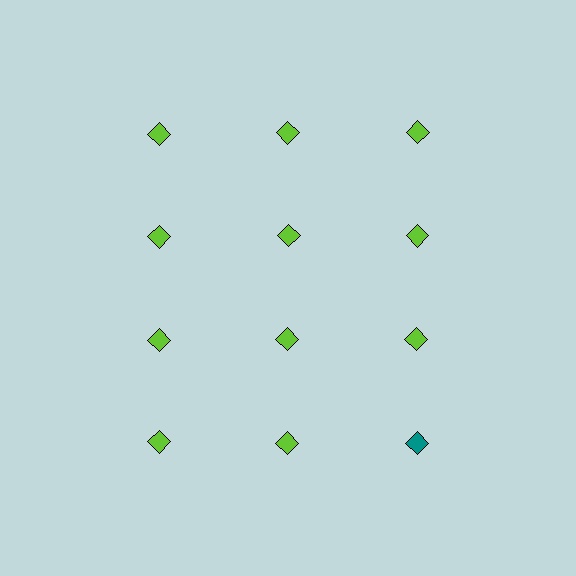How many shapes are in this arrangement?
There are 12 shapes arranged in a grid pattern.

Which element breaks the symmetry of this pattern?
The teal diamond in the fourth row, center column breaks the symmetry. All other shapes are lime diamonds.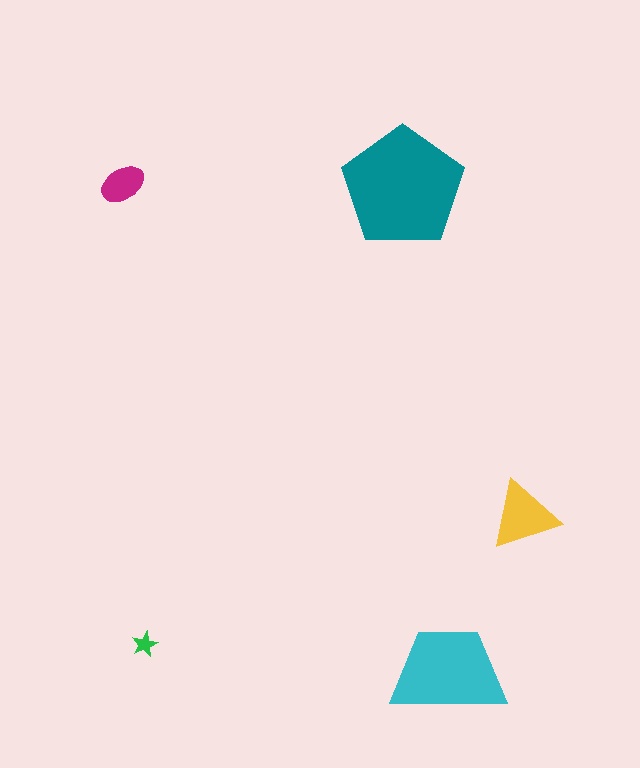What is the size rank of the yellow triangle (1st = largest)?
3rd.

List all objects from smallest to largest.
The green star, the magenta ellipse, the yellow triangle, the cyan trapezoid, the teal pentagon.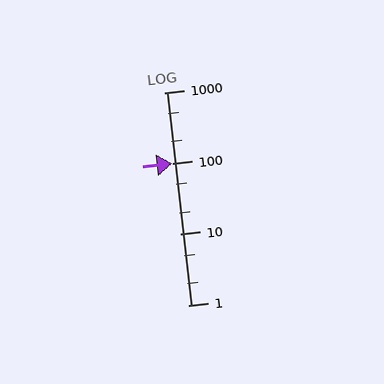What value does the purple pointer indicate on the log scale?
The pointer indicates approximately 100.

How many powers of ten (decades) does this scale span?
The scale spans 3 decades, from 1 to 1000.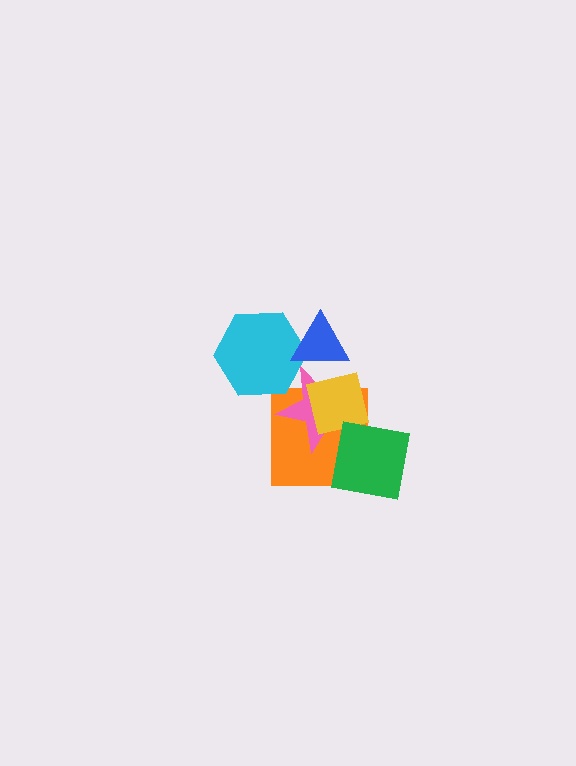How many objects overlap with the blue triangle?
3 objects overlap with the blue triangle.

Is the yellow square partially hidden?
Yes, it is partially covered by another shape.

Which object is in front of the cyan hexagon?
The blue triangle is in front of the cyan hexagon.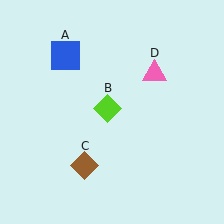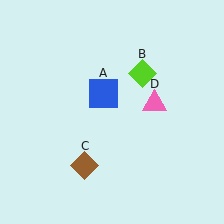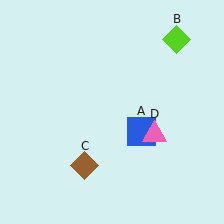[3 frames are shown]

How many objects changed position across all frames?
3 objects changed position: blue square (object A), lime diamond (object B), pink triangle (object D).